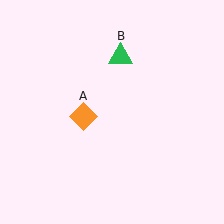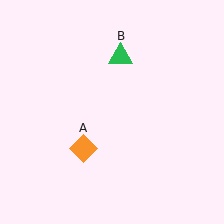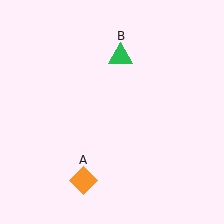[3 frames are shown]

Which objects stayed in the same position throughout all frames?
Green triangle (object B) remained stationary.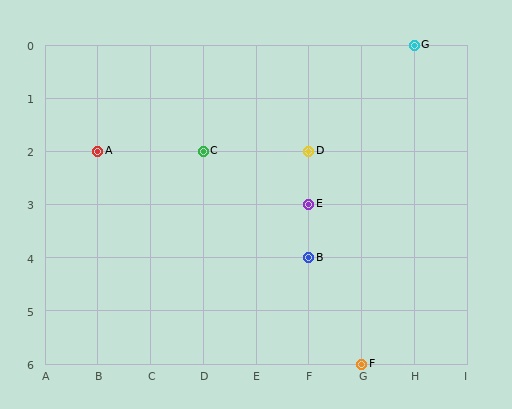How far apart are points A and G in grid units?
Points A and G are 6 columns and 2 rows apart (about 6.3 grid units diagonally).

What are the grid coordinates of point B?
Point B is at grid coordinates (F, 4).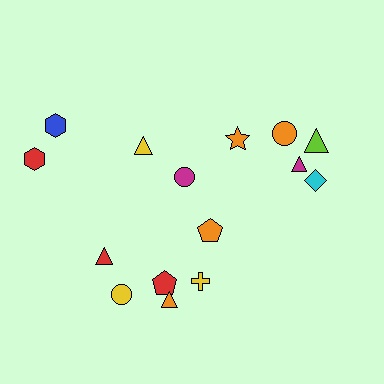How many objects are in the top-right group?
There are 5 objects.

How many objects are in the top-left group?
There are 3 objects.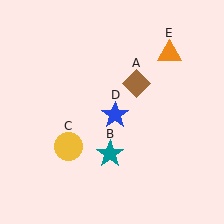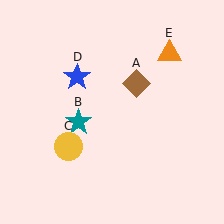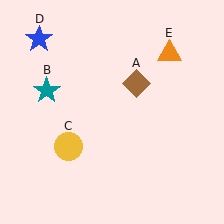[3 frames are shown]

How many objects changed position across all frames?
2 objects changed position: teal star (object B), blue star (object D).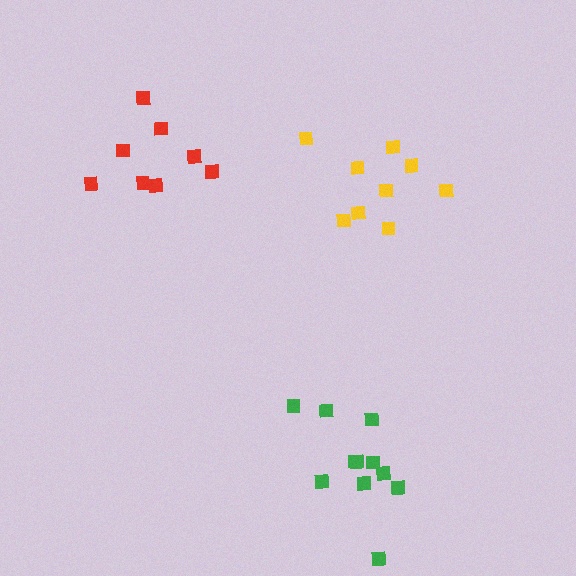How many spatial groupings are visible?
There are 3 spatial groupings.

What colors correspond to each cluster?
The clusters are colored: yellow, red, green.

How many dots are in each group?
Group 1: 9 dots, Group 2: 8 dots, Group 3: 11 dots (28 total).